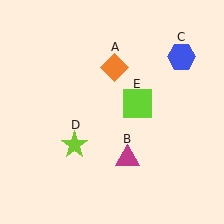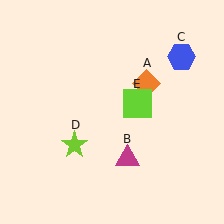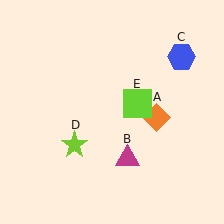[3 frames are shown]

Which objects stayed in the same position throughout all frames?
Magenta triangle (object B) and blue hexagon (object C) and lime star (object D) and lime square (object E) remained stationary.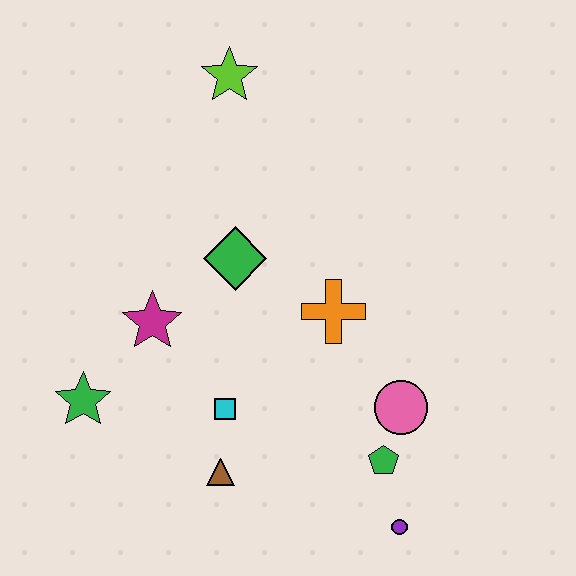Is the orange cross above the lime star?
No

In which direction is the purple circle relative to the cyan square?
The purple circle is to the right of the cyan square.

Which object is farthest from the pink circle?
The lime star is farthest from the pink circle.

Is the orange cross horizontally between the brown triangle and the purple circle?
Yes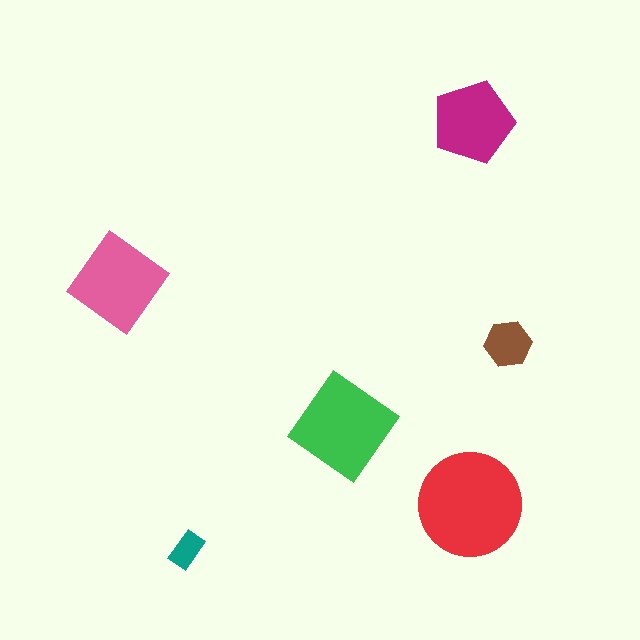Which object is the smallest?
The teal rectangle.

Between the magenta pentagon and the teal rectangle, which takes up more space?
The magenta pentagon.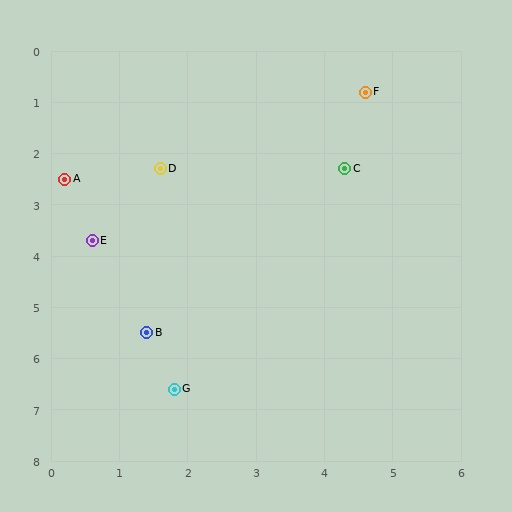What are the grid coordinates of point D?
Point D is at approximately (1.6, 2.3).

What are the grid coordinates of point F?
Point F is at approximately (4.6, 0.8).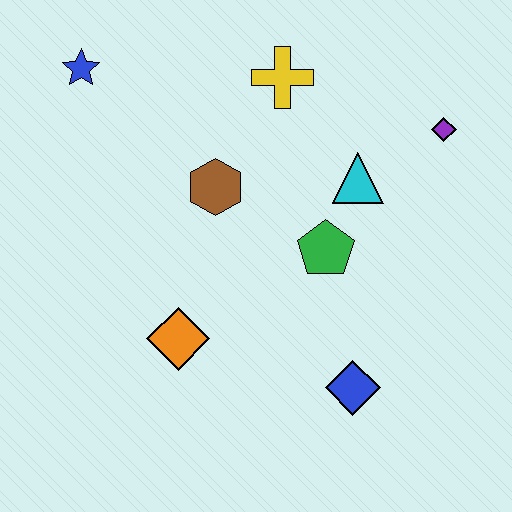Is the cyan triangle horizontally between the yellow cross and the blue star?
No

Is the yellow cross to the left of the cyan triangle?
Yes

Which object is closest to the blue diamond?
The green pentagon is closest to the blue diamond.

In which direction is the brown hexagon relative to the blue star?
The brown hexagon is to the right of the blue star.